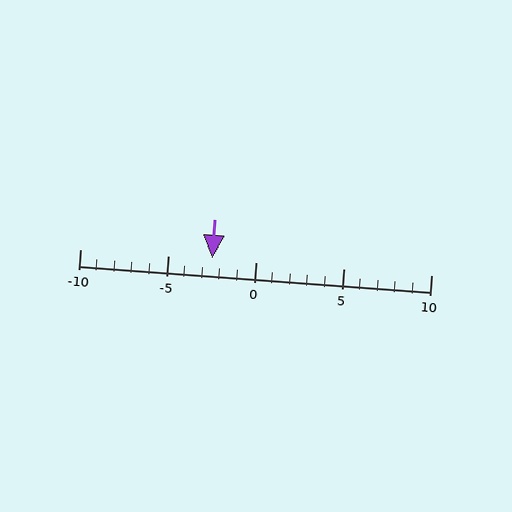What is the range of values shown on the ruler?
The ruler shows values from -10 to 10.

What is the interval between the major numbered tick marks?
The major tick marks are spaced 5 units apart.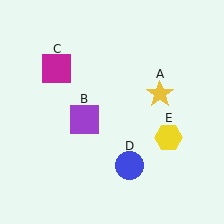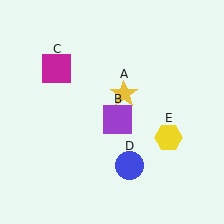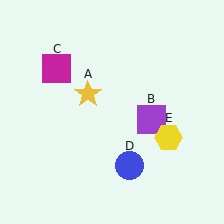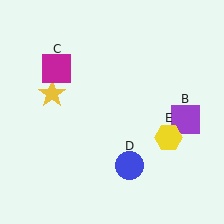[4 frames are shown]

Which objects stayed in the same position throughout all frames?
Magenta square (object C) and blue circle (object D) and yellow hexagon (object E) remained stationary.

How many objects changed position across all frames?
2 objects changed position: yellow star (object A), purple square (object B).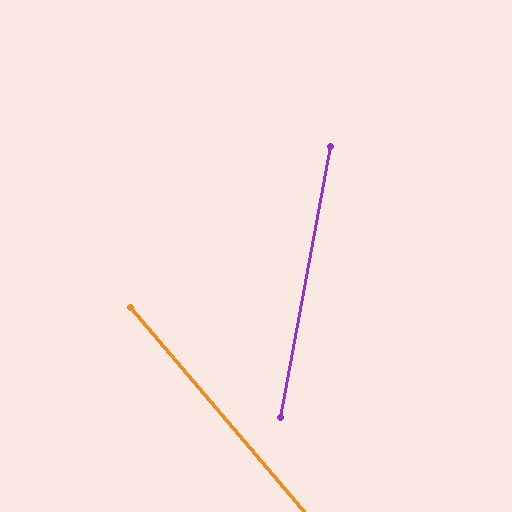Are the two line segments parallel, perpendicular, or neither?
Neither parallel nor perpendicular — they differ by about 51°.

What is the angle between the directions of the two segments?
Approximately 51 degrees.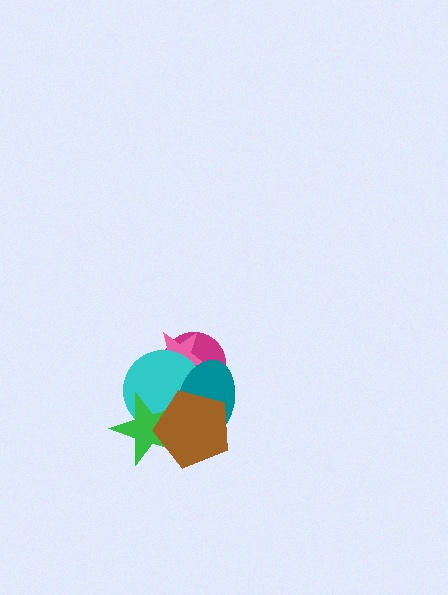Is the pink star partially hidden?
Yes, it is partially covered by another shape.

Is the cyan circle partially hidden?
Yes, it is partially covered by another shape.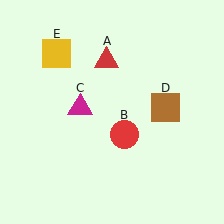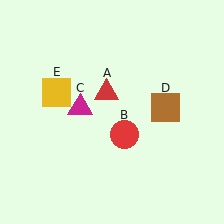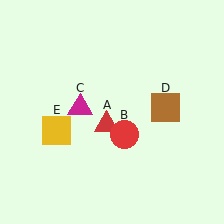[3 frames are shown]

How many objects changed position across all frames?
2 objects changed position: red triangle (object A), yellow square (object E).